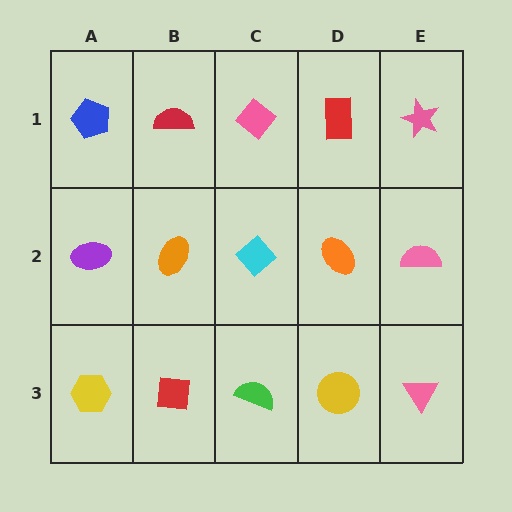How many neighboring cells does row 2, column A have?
3.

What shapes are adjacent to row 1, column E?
A pink semicircle (row 2, column E), a red rectangle (row 1, column D).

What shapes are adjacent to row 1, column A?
A purple ellipse (row 2, column A), a red semicircle (row 1, column B).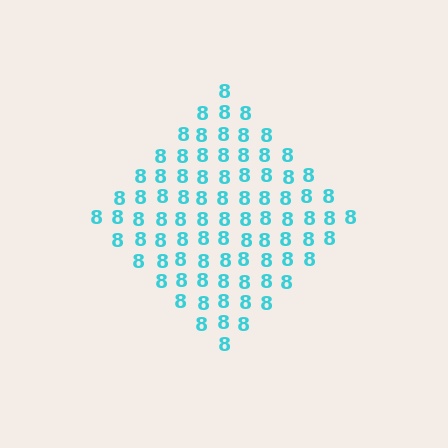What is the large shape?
The large shape is a diamond.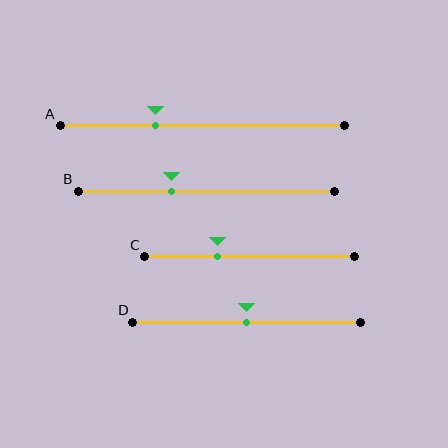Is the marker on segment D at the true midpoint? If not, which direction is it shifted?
Yes, the marker on segment D is at the true midpoint.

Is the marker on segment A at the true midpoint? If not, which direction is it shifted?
No, the marker on segment A is shifted to the left by about 17% of the segment length.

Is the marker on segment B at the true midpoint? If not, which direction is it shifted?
No, the marker on segment B is shifted to the left by about 14% of the segment length.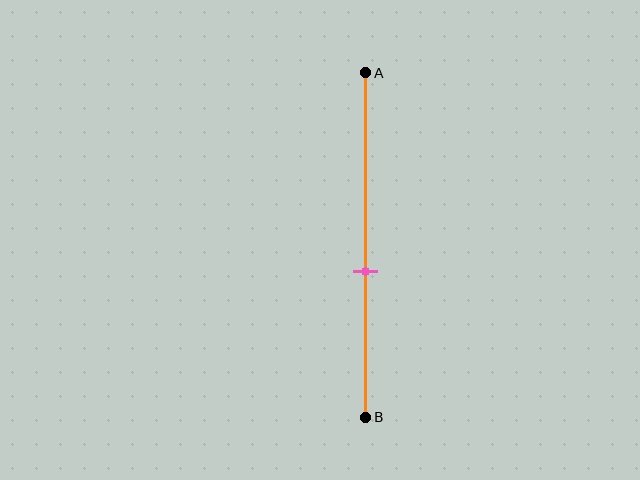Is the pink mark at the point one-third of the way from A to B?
No, the mark is at about 60% from A, not at the 33% one-third point.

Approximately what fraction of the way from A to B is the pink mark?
The pink mark is approximately 60% of the way from A to B.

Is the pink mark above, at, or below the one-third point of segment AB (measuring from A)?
The pink mark is below the one-third point of segment AB.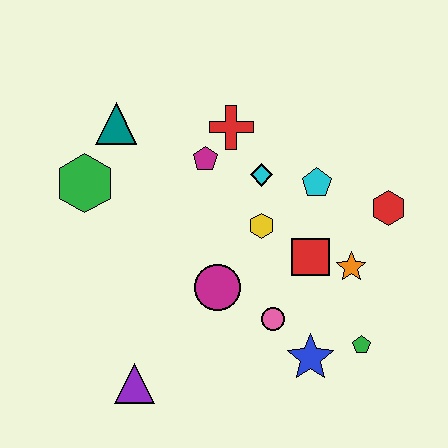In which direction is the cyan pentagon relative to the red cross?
The cyan pentagon is to the right of the red cross.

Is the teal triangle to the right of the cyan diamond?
No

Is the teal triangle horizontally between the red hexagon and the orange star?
No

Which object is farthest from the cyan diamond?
The purple triangle is farthest from the cyan diamond.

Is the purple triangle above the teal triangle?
No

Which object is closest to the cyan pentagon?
The cyan diamond is closest to the cyan pentagon.